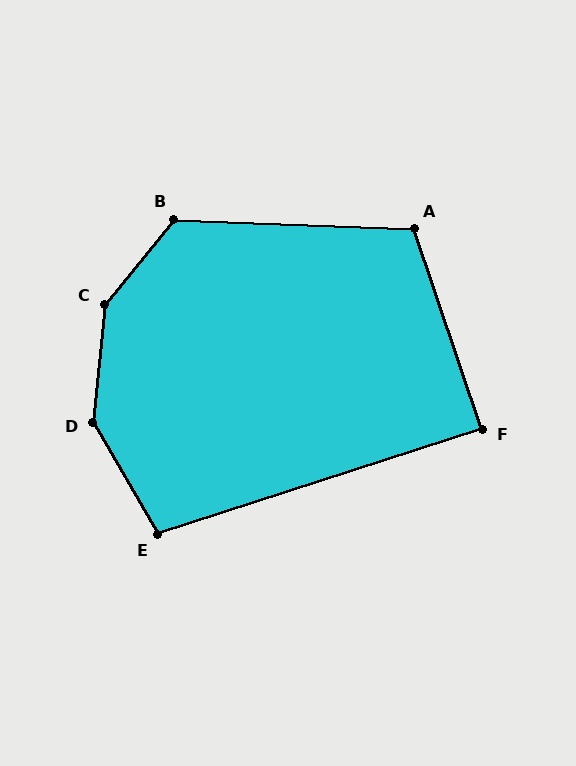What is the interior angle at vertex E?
Approximately 102 degrees (obtuse).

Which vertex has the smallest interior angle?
F, at approximately 89 degrees.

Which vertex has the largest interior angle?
C, at approximately 147 degrees.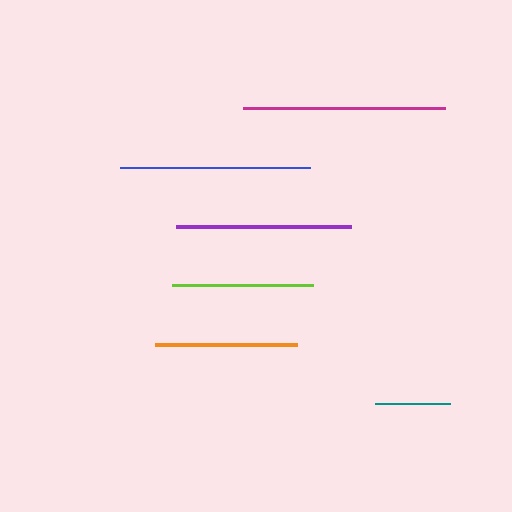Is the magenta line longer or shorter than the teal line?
The magenta line is longer than the teal line.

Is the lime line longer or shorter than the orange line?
The orange line is longer than the lime line.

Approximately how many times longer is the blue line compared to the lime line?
The blue line is approximately 1.3 times the length of the lime line.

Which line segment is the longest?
The magenta line is the longest at approximately 201 pixels.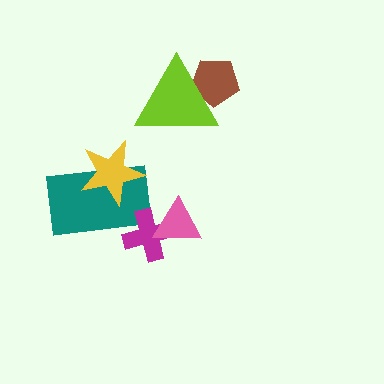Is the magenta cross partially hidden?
Yes, it is partially covered by another shape.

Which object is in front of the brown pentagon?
The lime triangle is in front of the brown pentagon.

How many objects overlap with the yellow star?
1 object overlaps with the yellow star.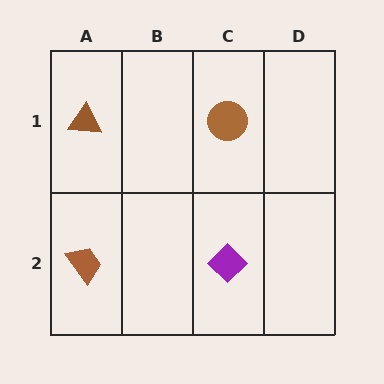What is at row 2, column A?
A brown trapezoid.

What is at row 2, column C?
A purple diamond.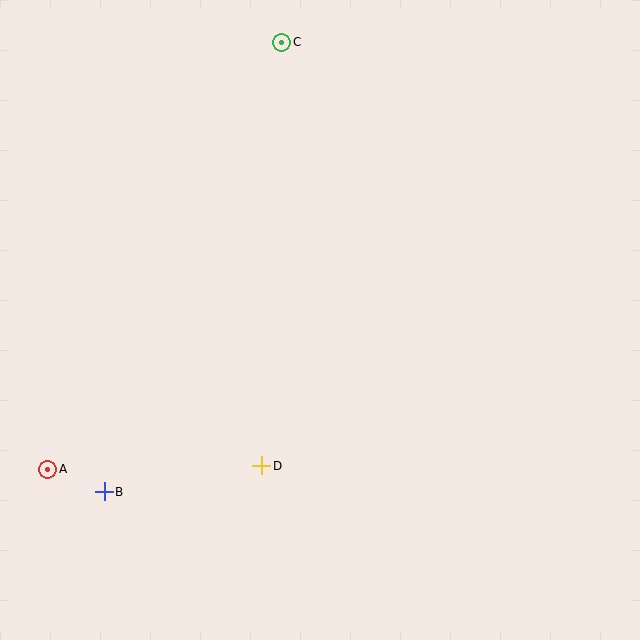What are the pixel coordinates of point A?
Point A is at (48, 469).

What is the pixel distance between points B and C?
The distance between B and C is 483 pixels.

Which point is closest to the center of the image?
Point D at (262, 466) is closest to the center.